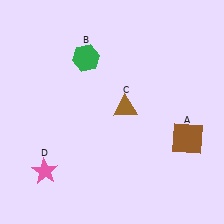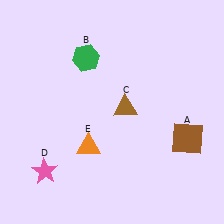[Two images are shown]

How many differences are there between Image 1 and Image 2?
There is 1 difference between the two images.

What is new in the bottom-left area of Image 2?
An orange triangle (E) was added in the bottom-left area of Image 2.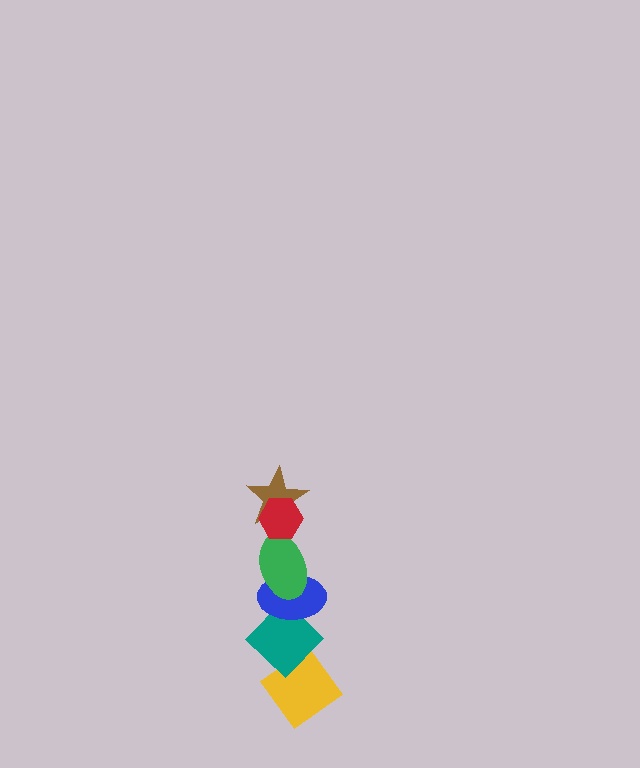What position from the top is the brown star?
The brown star is 2nd from the top.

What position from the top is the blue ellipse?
The blue ellipse is 4th from the top.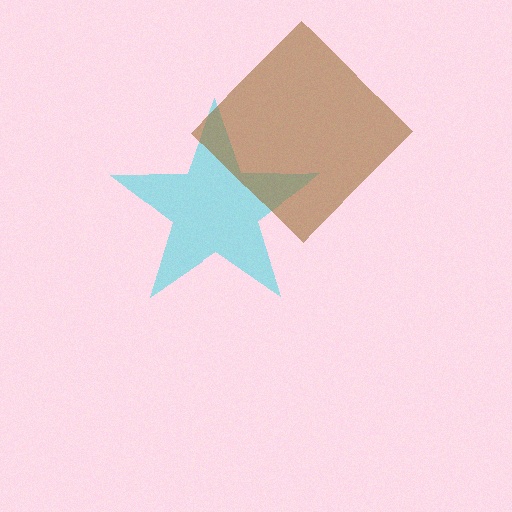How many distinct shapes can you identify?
There are 2 distinct shapes: a cyan star, a brown diamond.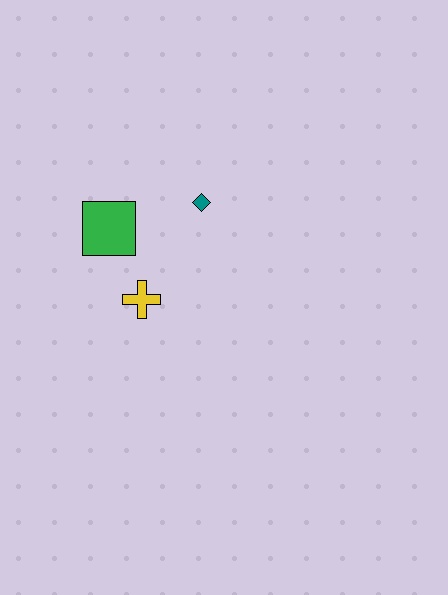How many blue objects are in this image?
There are no blue objects.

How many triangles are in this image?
There are no triangles.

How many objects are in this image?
There are 3 objects.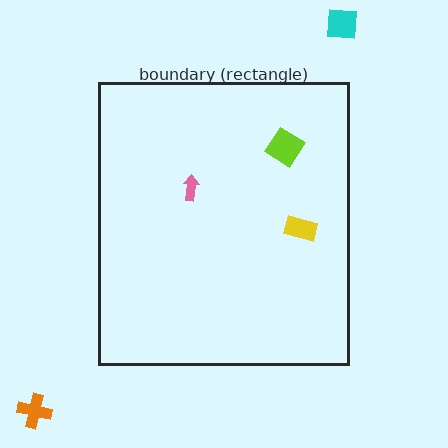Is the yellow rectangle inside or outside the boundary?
Inside.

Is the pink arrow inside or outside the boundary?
Inside.